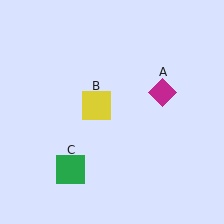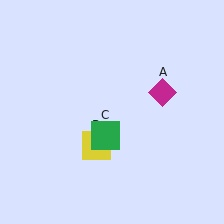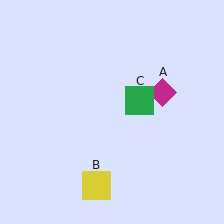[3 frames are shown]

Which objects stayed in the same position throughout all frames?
Magenta diamond (object A) remained stationary.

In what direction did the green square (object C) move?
The green square (object C) moved up and to the right.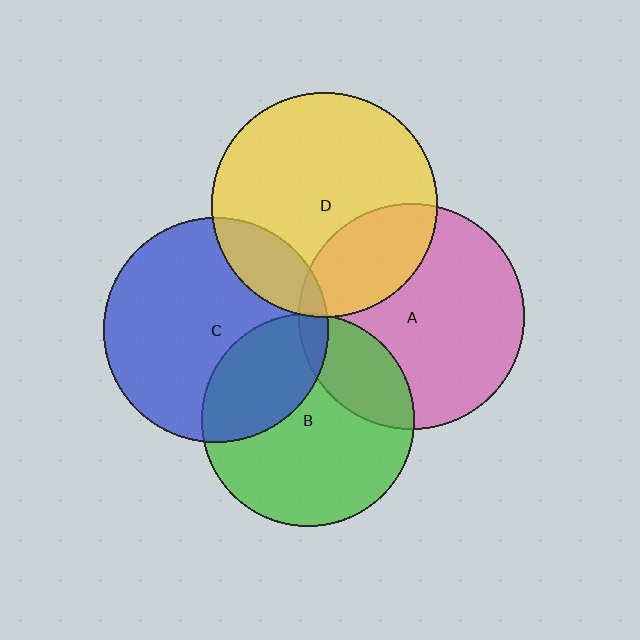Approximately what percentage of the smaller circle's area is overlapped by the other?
Approximately 5%.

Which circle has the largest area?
Circle A (pink).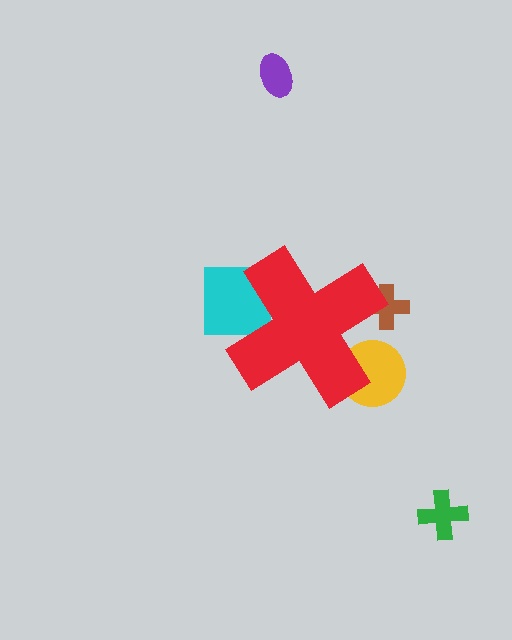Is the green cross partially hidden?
No, the green cross is fully visible.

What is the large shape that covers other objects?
A red cross.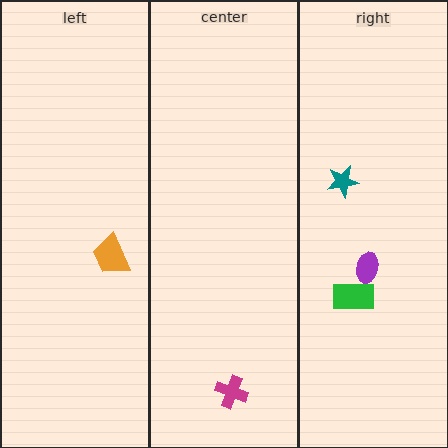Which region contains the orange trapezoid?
The left region.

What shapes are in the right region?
The teal star, the green rectangle, the purple ellipse.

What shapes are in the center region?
The magenta cross.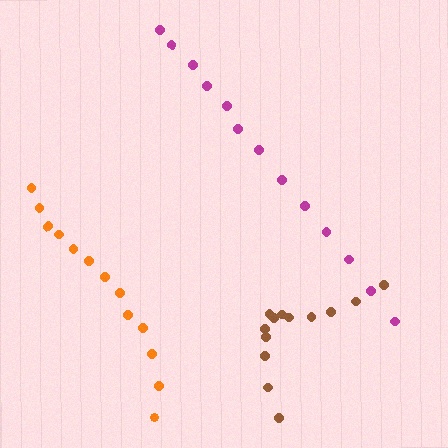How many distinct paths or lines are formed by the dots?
There are 3 distinct paths.